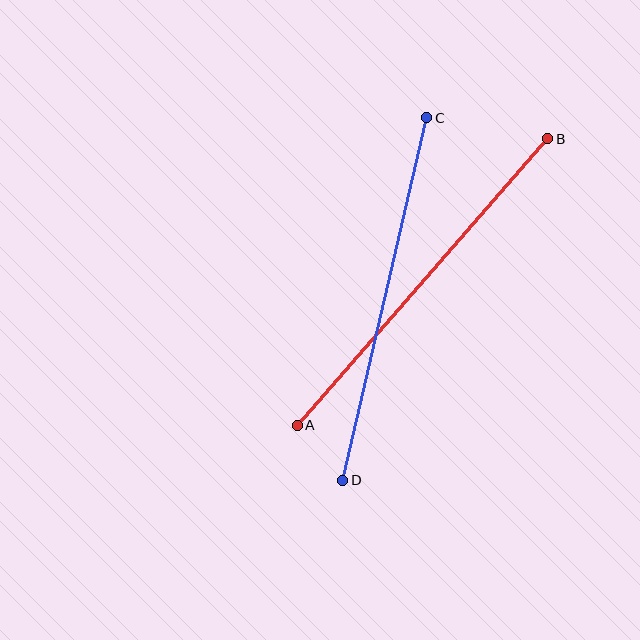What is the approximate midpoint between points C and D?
The midpoint is at approximately (385, 299) pixels.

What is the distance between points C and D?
The distance is approximately 372 pixels.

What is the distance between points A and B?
The distance is approximately 381 pixels.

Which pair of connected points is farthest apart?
Points A and B are farthest apart.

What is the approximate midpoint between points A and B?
The midpoint is at approximately (423, 282) pixels.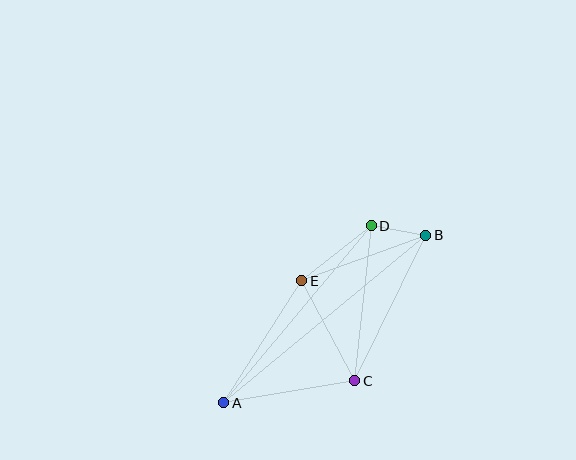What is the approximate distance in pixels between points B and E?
The distance between B and E is approximately 132 pixels.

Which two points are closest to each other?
Points B and D are closest to each other.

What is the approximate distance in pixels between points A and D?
The distance between A and D is approximately 230 pixels.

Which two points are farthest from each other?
Points A and B are farthest from each other.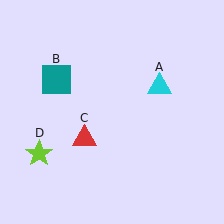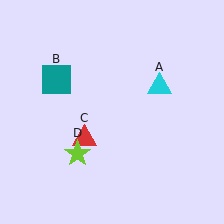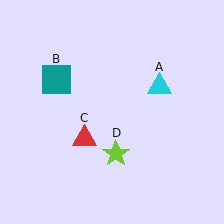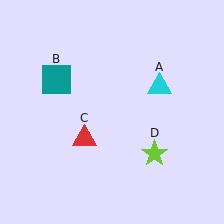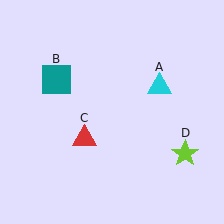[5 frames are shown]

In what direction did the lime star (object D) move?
The lime star (object D) moved right.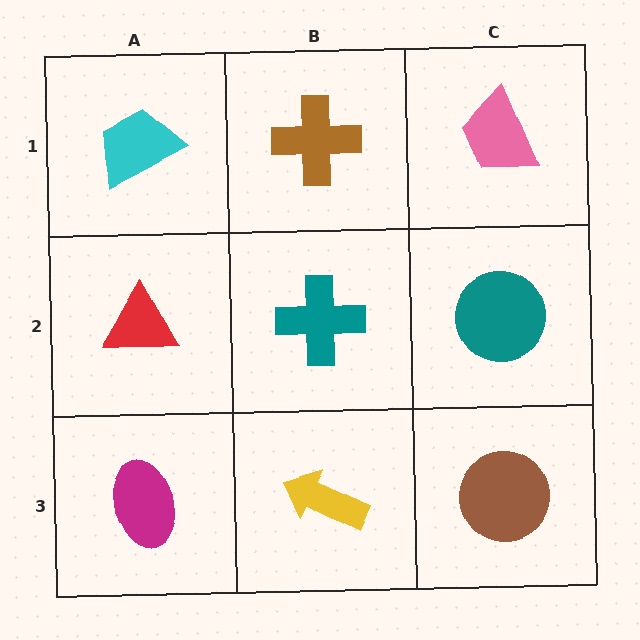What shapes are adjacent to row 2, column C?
A pink trapezoid (row 1, column C), a brown circle (row 3, column C), a teal cross (row 2, column B).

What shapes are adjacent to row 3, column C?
A teal circle (row 2, column C), a yellow arrow (row 3, column B).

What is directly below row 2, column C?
A brown circle.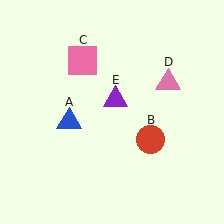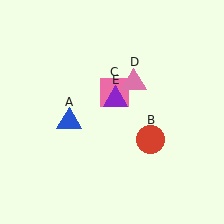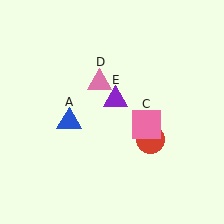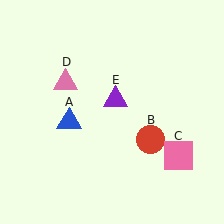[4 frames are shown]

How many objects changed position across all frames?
2 objects changed position: pink square (object C), pink triangle (object D).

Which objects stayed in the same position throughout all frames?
Blue triangle (object A) and red circle (object B) and purple triangle (object E) remained stationary.